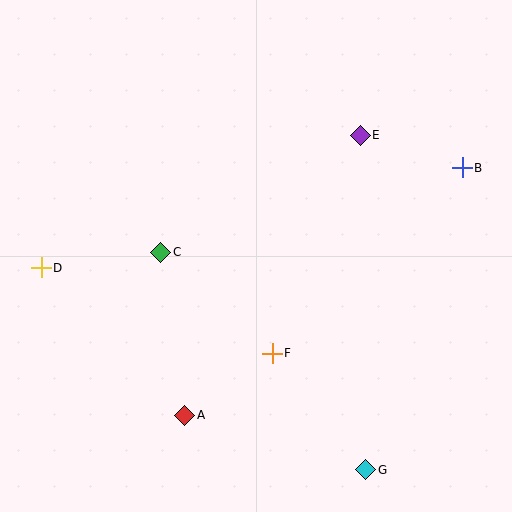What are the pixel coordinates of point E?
Point E is at (360, 135).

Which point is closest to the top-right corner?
Point B is closest to the top-right corner.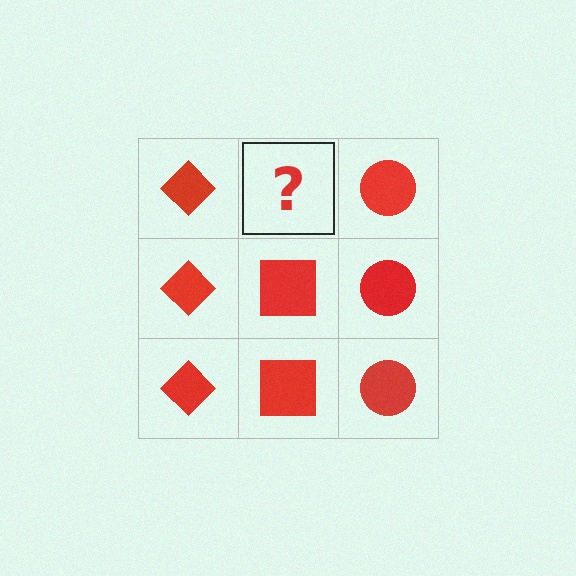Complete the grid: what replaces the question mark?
The question mark should be replaced with a red square.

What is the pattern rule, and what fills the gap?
The rule is that each column has a consistent shape. The gap should be filled with a red square.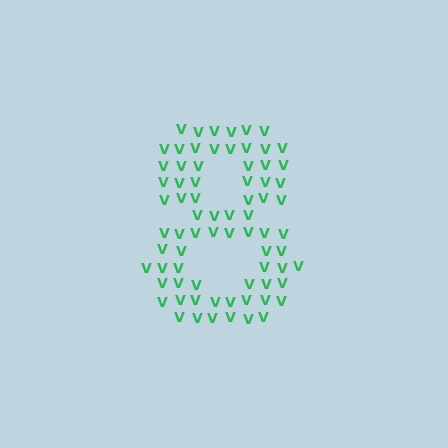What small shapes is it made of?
It is made of small letter V's.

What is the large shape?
The large shape is the digit 8.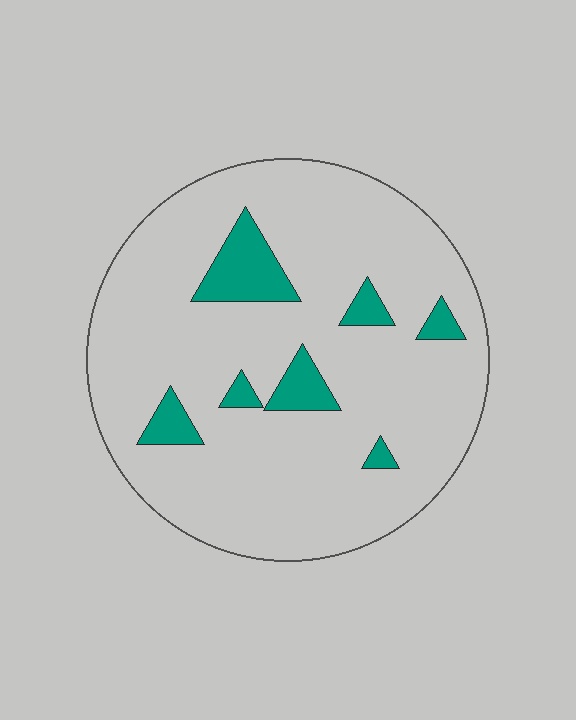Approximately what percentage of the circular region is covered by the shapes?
Approximately 10%.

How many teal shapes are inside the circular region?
7.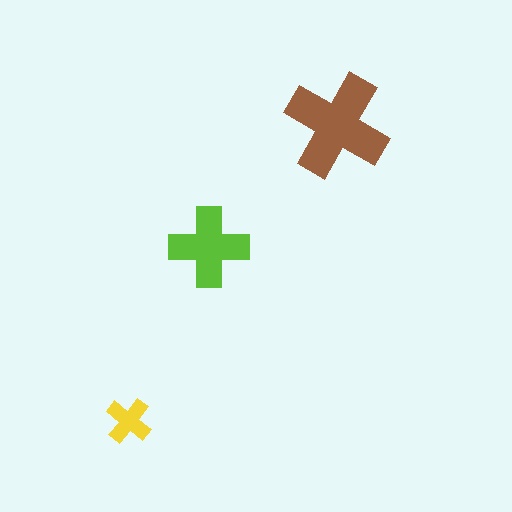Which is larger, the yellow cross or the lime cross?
The lime one.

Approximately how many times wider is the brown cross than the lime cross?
About 1.5 times wider.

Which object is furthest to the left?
The yellow cross is leftmost.